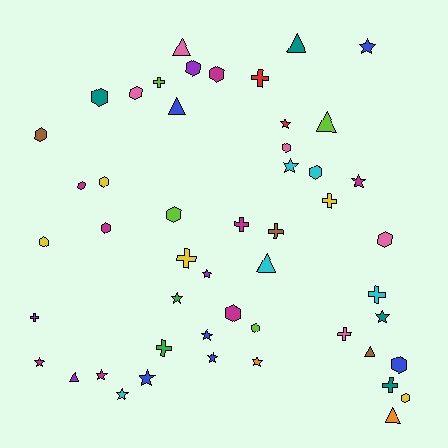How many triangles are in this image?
There are 8 triangles.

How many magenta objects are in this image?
There are 8 magenta objects.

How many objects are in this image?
There are 50 objects.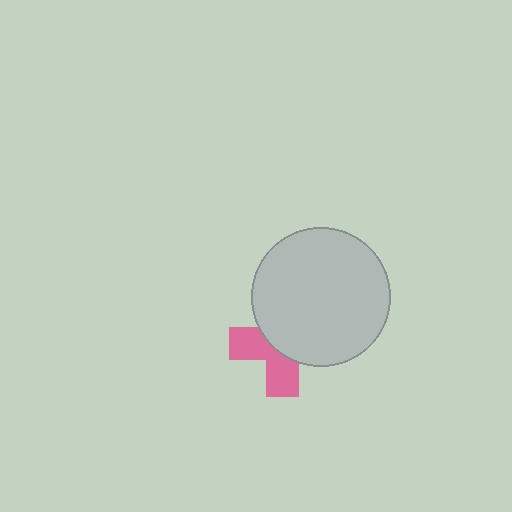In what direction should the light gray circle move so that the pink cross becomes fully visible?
The light gray circle should move toward the upper-right. That is the shortest direction to clear the overlap and leave the pink cross fully visible.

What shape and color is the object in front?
The object in front is a light gray circle.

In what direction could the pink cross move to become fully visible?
The pink cross could move toward the lower-left. That would shift it out from behind the light gray circle entirely.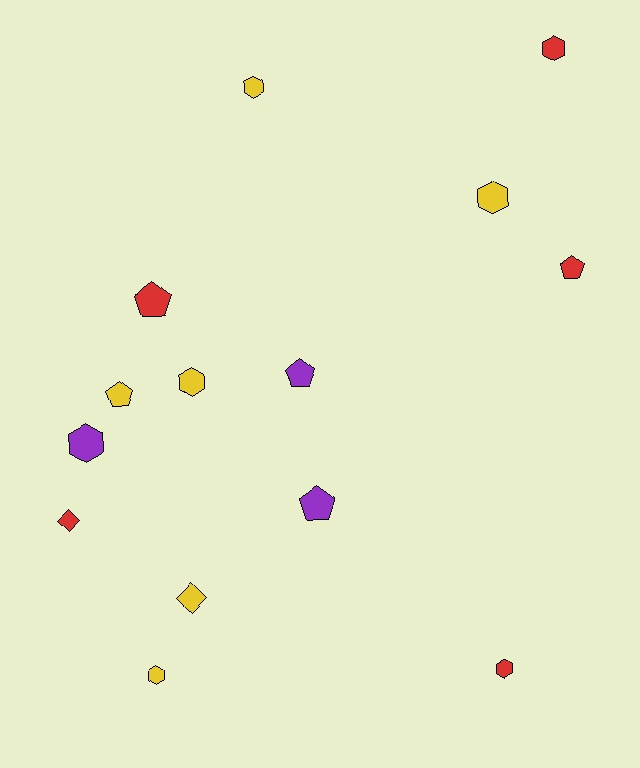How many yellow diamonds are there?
There is 1 yellow diamond.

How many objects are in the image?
There are 14 objects.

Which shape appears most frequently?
Hexagon, with 7 objects.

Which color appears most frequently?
Yellow, with 6 objects.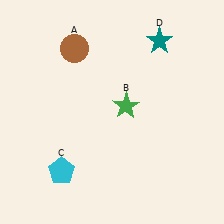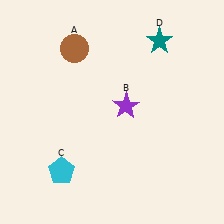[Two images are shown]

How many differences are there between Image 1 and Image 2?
There is 1 difference between the two images.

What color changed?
The star (B) changed from green in Image 1 to purple in Image 2.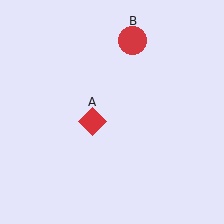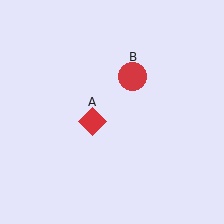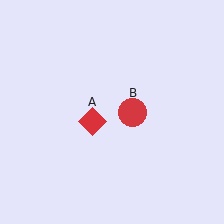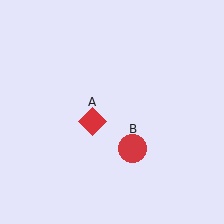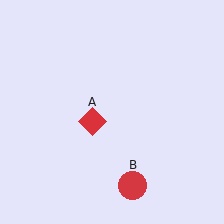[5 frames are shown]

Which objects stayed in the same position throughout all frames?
Red diamond (object A) remained stationary.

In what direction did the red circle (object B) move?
The red circle (object B) moved down.